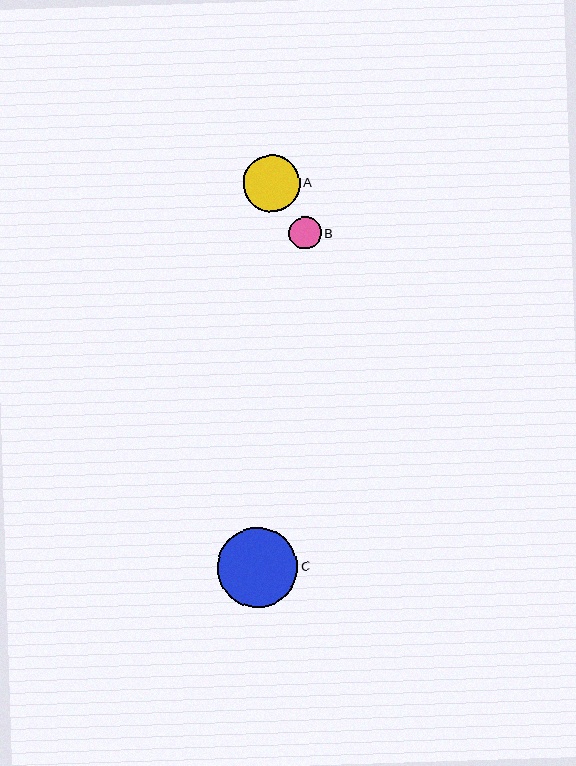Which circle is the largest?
Circle C is the largest with a size of approximately 80 pixels.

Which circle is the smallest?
Circle B is the smallest with a size of approximately 33 pixels.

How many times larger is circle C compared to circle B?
Circle C is approximately 2.5 times the size of circle B.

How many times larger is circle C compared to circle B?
Circle C is approximately 2.5 times the size of circle B.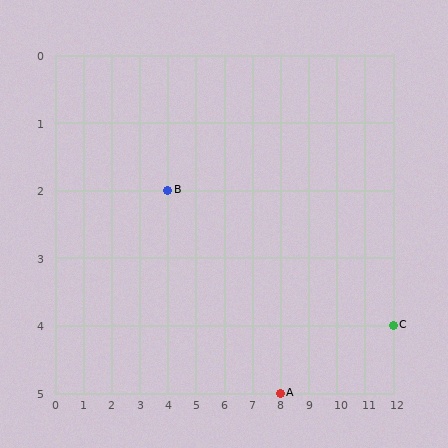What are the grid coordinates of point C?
Point C is at grid coordinates (12, 4).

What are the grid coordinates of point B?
Point B is at grid coordinates (4, 2).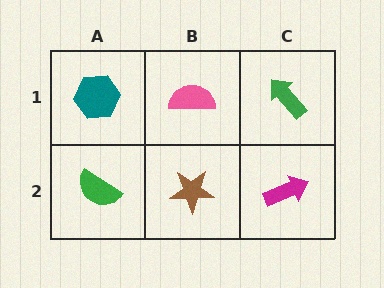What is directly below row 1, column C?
A magenta arrow.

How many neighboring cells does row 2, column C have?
2.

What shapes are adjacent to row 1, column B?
A brown star (row 2, column B), a teal hexagon (row 1, column A), a green arrow (row 1, column C).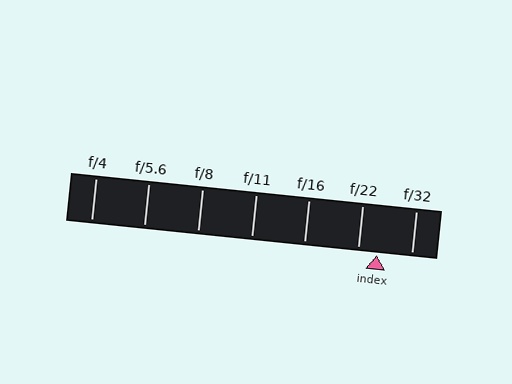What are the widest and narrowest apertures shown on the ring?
The widest aperture shown is f/4 and the narrowest is f/32.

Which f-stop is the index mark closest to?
The index mark is closest to f/22.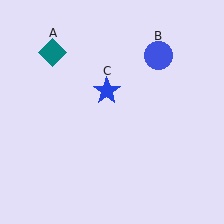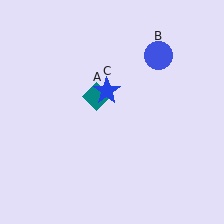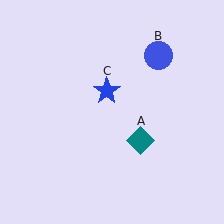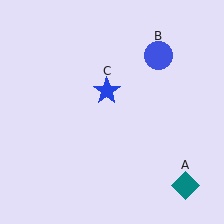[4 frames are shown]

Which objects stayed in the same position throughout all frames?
Blue circle (object B) and blue star (object C) remained stationary.